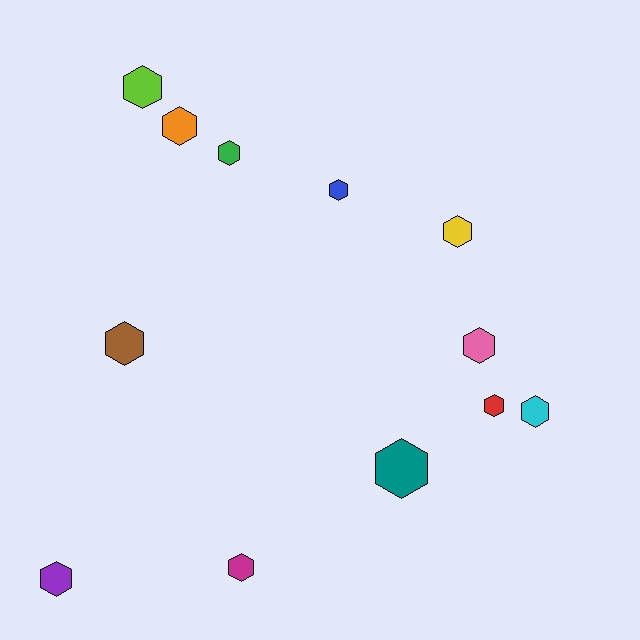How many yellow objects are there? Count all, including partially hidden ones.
There is 1 yellow object.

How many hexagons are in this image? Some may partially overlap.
There are 12 hexagons.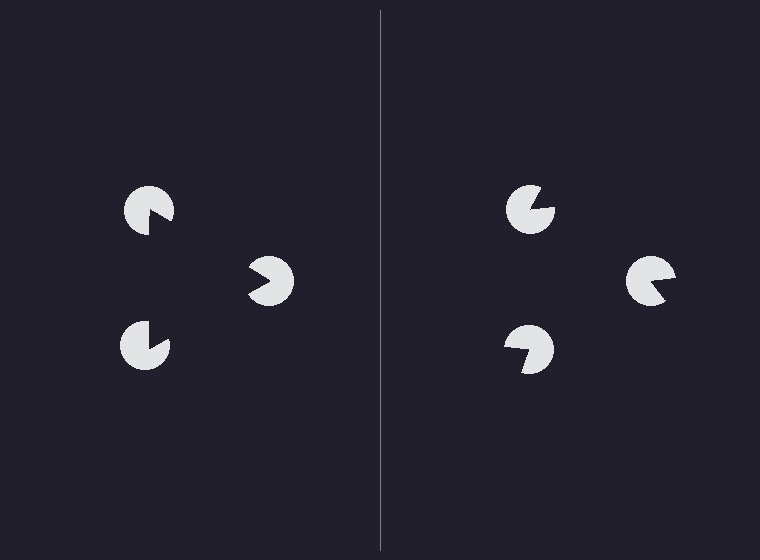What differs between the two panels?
The pac-man discs are positioned identically on both sides; only the wedge orientations differ. On the left they align to a triangle; on the right they are misaligned.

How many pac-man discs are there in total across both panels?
6 — 3 on each side.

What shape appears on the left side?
An illusory triangle.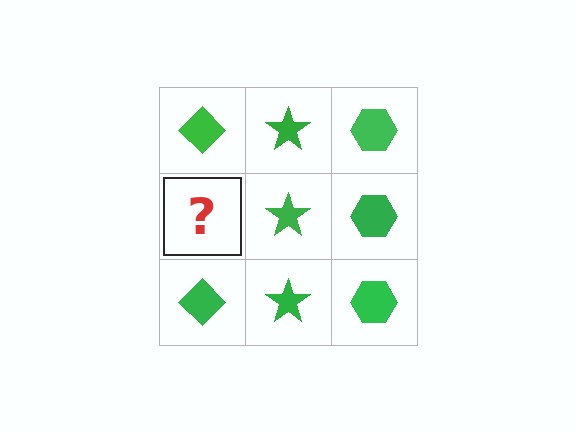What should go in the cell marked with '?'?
The missing cell should contain a green diamond.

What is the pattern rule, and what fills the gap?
The rule is that each column has a consistent shape. The gap should be filled with a green diamond.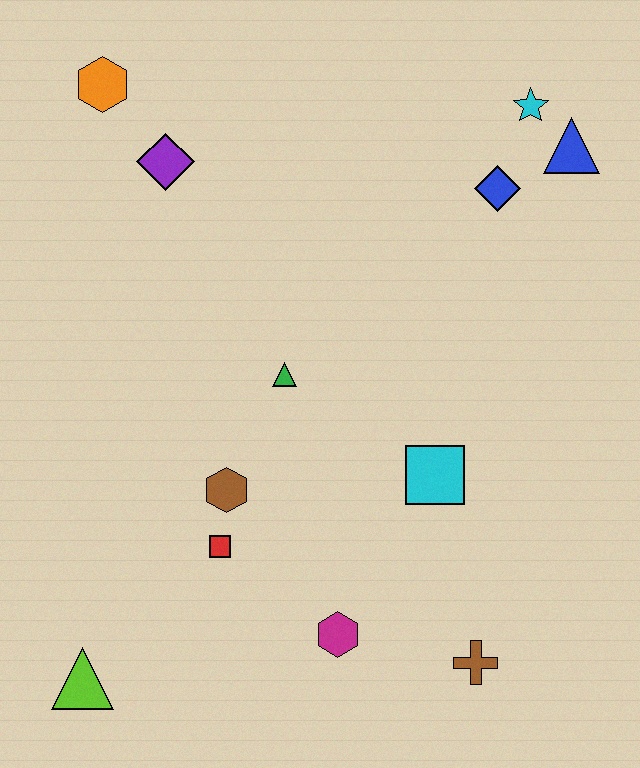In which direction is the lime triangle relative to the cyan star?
The lime triangle is below the cyan star.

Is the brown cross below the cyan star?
Yes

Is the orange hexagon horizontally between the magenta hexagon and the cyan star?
No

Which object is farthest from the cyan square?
The orange hexagon is farthest from the cyan square.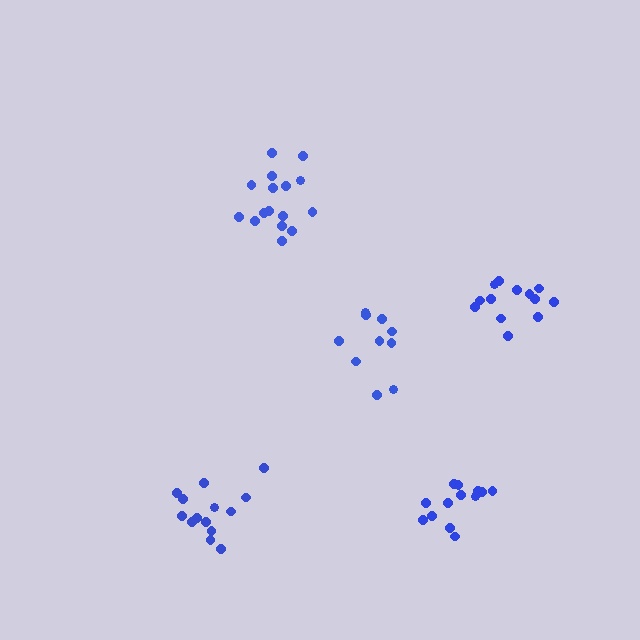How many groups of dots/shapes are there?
There are 5 groups.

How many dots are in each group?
Group 1: 14 dots, Group 2: 13 dots, Group 3: 16 dots, Group 4: 13 dots, Group 5: 10 dots (66 total).